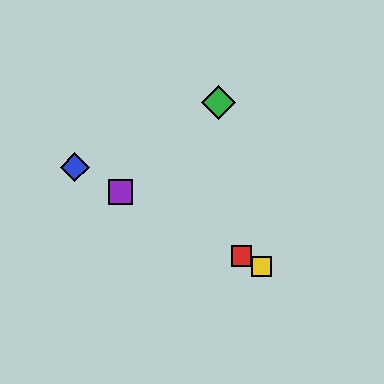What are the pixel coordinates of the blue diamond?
The blue diamond is at (75, 167).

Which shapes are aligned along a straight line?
The red square, the blue diamond, the yellow square, the purple square are aligned along a straight line.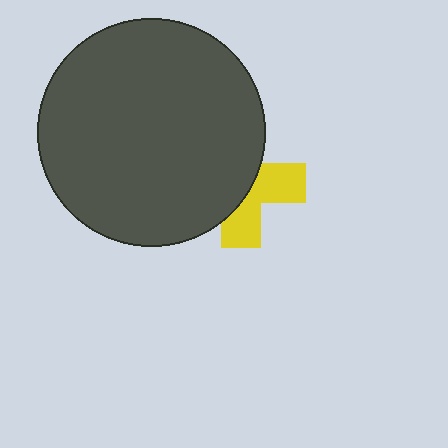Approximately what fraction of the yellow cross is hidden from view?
Roughly 59% of the yellow cross is hidden behind the dark gray circle.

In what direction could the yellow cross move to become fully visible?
The yellow cross could move right. That would shift it out from behind the dark gray circle entirely.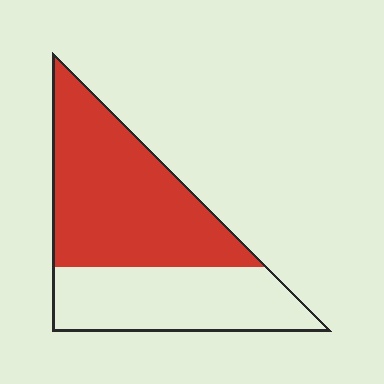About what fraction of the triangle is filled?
About three fifths (3/5).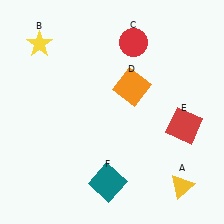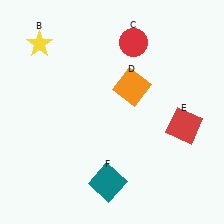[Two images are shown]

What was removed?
The yellow triangle (A) was removed in Image 2.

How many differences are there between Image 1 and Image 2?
There is 1 difference between the two images.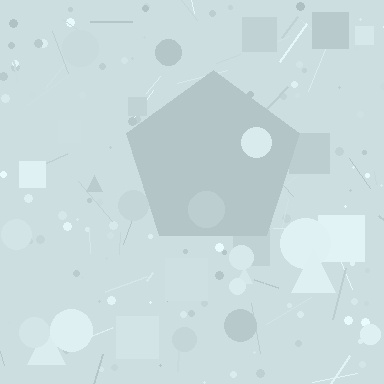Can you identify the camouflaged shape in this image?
The camouflaged shape is a pentagon.